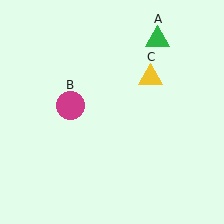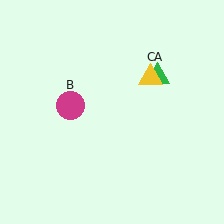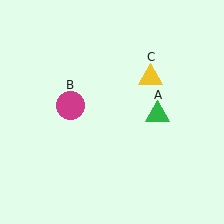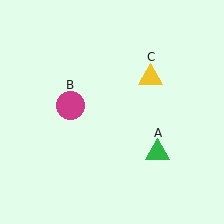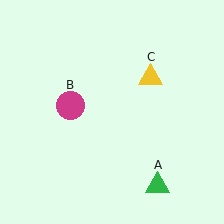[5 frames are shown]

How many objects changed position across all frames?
1 object changed position: green triangle (object A).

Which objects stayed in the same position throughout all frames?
Magenta circle (object B) and yellow triangle (object C) remained stationary.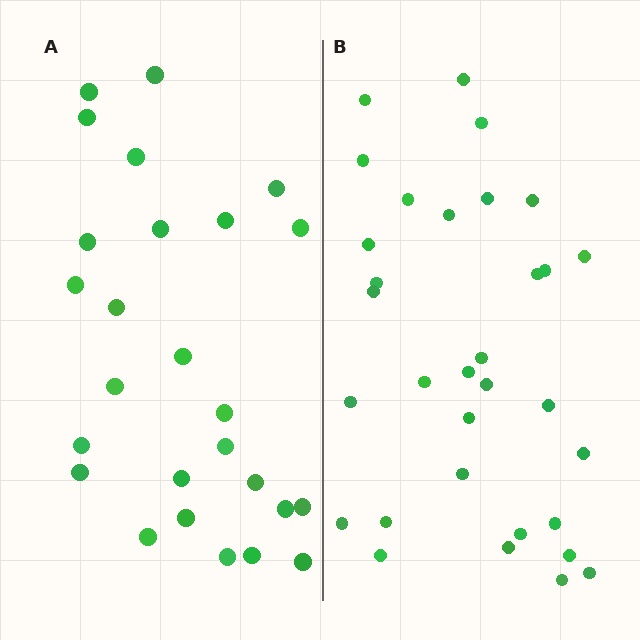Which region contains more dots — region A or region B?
Region B (the right region) has more dots.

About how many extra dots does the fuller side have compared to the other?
Region B has about 6 more dots than region A.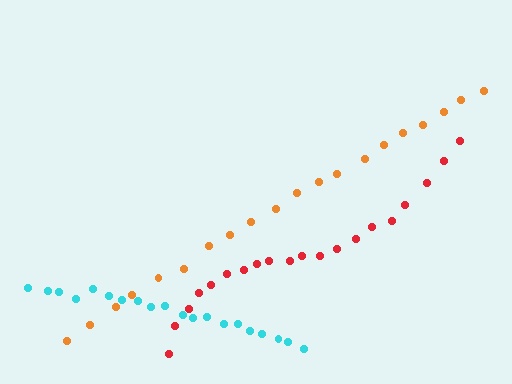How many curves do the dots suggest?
There are 3 distinct paths.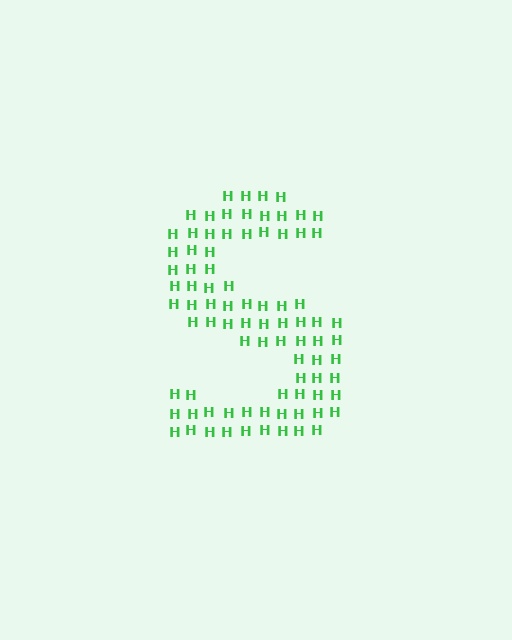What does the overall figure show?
The overall figure shows the letter S.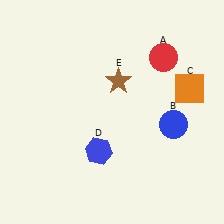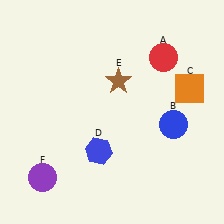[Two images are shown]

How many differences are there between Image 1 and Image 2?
There is 1 difference between the two images.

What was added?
A purple circle (F) was added in Image 2.